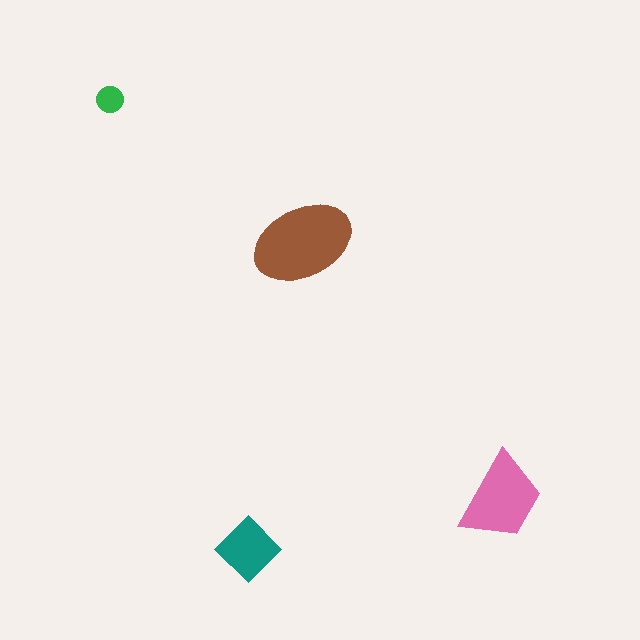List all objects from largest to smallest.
The brown ellipse, the pink trapezoid, the teal diamond, the green circle.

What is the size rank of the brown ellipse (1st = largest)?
1st.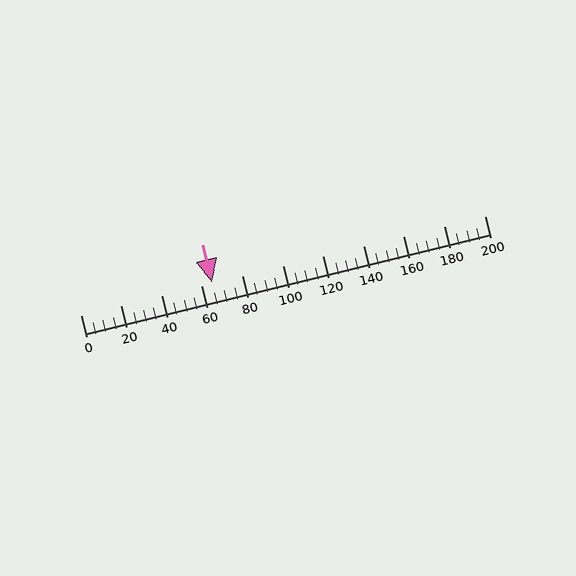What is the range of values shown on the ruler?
The ruler shows values from 0 to 200.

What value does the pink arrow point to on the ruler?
The pink arrow points to approximately 65.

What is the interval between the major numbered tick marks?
The major tick marks are spaced 20 units apart.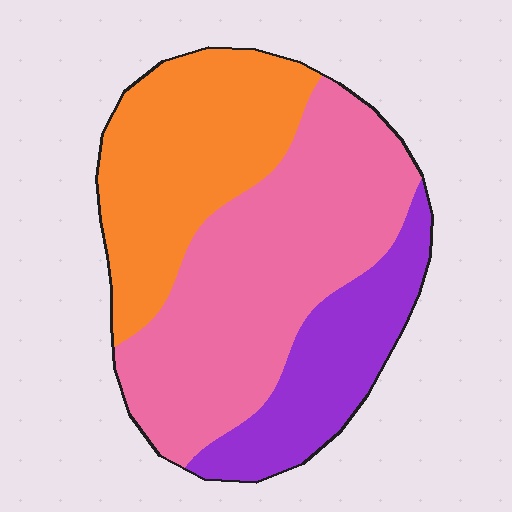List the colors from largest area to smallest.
From largest to smallest: pink, orange, purple.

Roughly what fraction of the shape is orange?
Orange takes up between a sixth and a third of the shape.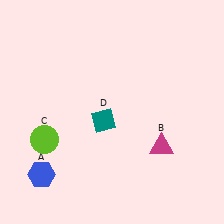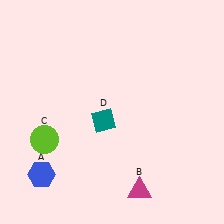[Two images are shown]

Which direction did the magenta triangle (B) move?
The magenta triangle (B) moved down.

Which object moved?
The magenta triangle (B) moved down.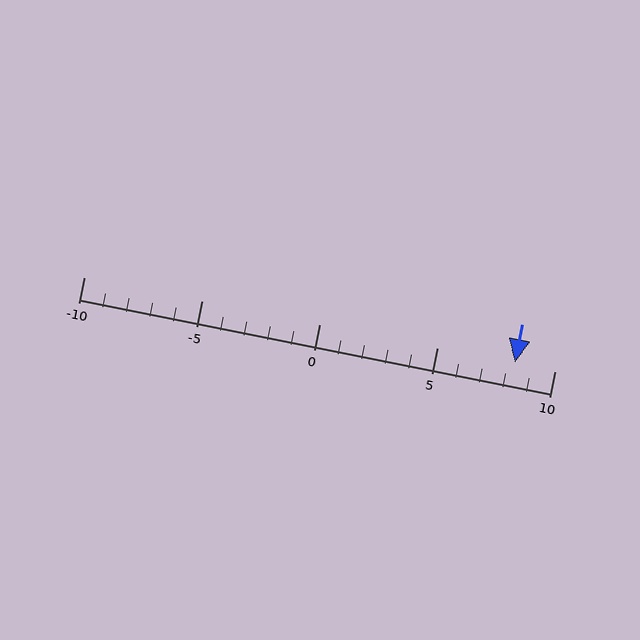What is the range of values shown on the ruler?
The ruler shows values from -10 to 10.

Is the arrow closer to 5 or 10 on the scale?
The arrow is closer to 10.